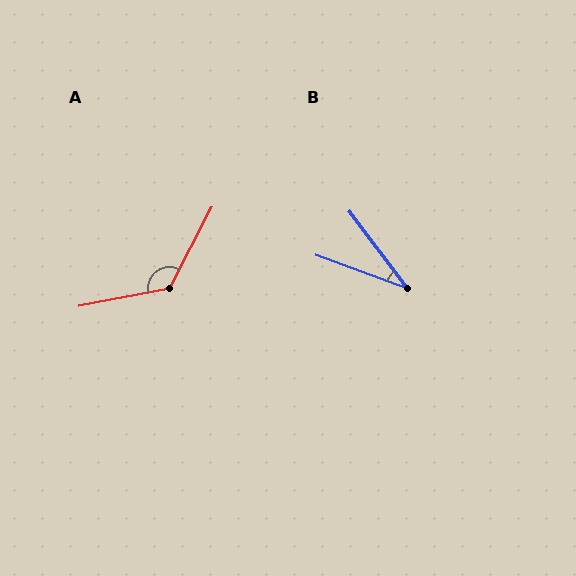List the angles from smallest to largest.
B (33°), A (129°).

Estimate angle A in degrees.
Approximately 129 degrees.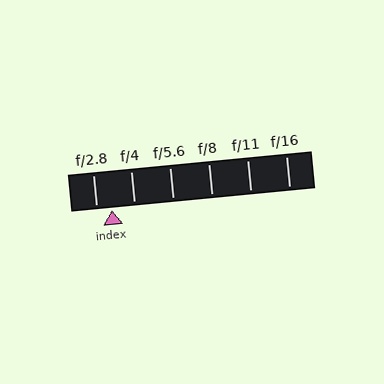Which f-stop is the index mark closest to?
The index mark is closest to f/2.8.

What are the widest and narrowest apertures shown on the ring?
The widest aperture shown is f/2.8 and the narrowest is f/16.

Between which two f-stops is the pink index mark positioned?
The index mark is between f/2.8 and f/4.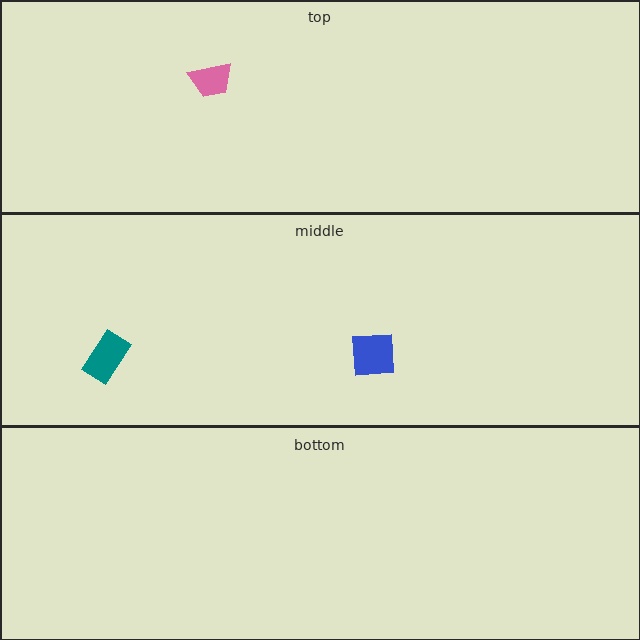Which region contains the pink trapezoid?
The top region.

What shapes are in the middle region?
The blue square, the teal rectangle.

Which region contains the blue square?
The middle region.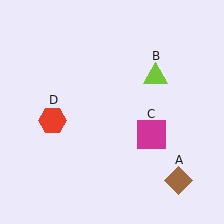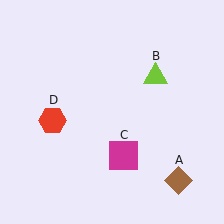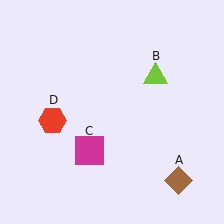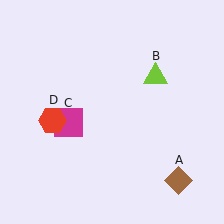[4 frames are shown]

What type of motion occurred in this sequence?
The magenta square (object C) rotated clockwise around the center of the scene.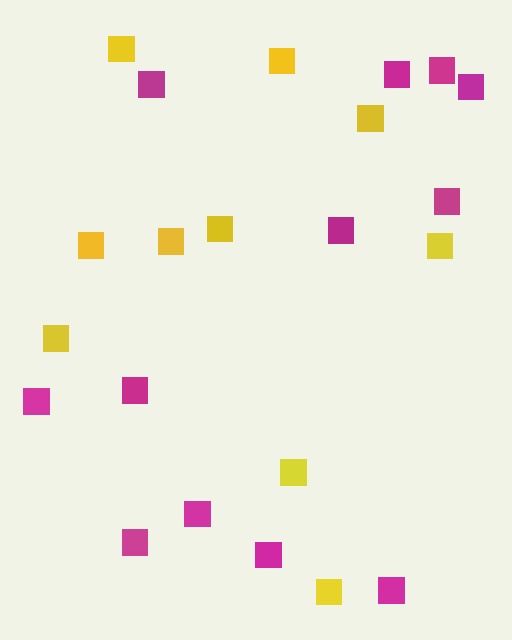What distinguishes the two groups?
There are 2 groups: one group of magenta squares (12) and one group of yellow squares (10).